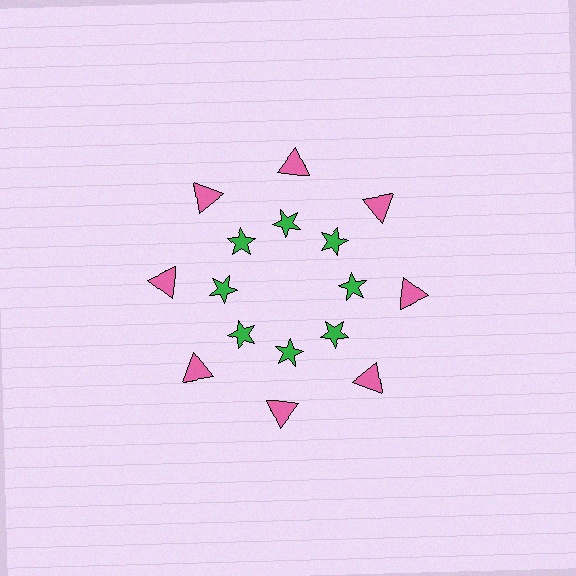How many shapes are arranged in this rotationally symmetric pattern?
There are 16 shapes, arranged in 8 groups of 2.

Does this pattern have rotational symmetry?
Yes, this pattern has 8-fold rotational symmetry. It looks the same after rotating 45 degrees around the center.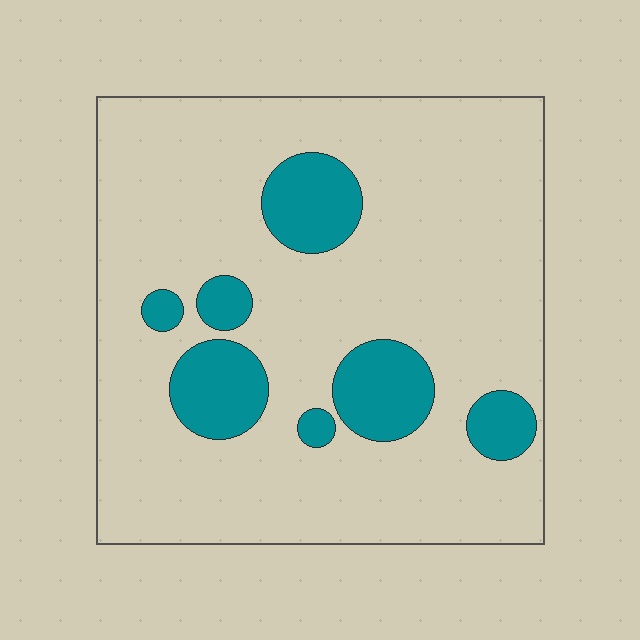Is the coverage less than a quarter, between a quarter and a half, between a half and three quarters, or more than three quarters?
Less than a quarter.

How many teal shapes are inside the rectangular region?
7.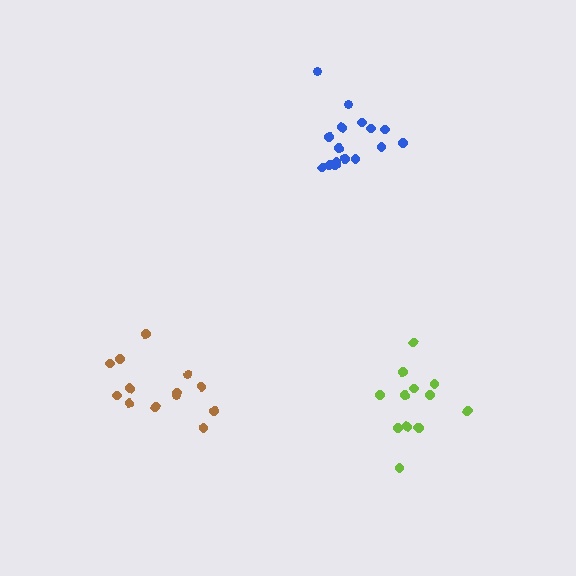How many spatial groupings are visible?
There are 3 spatial groupings.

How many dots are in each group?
Group 1: 16 dots, Group 2: 13 dots, Group 3: 13 dots (42 total).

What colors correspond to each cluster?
The clusters are colored: blue, brown, lime.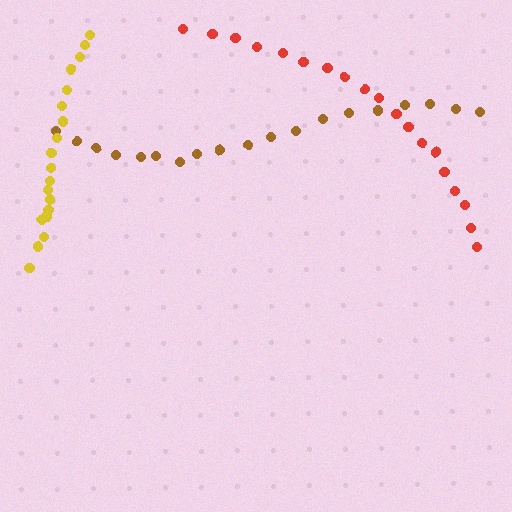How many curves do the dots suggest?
There are 3 distinct paths.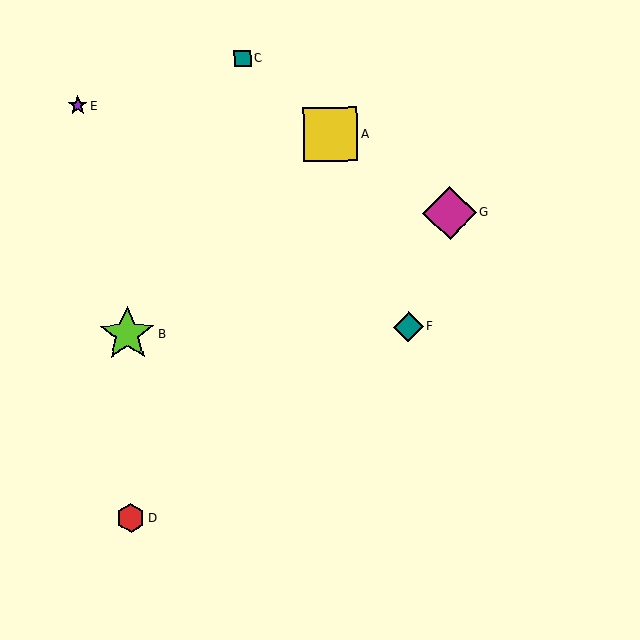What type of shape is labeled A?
Shape A is a yellow square.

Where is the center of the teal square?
The center of the teal square is at (242, 59).